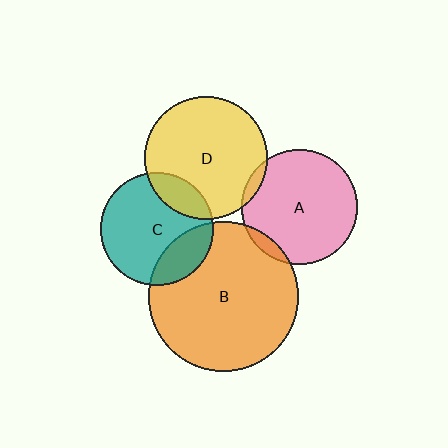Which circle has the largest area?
Circle B (orange).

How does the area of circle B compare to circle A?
Approximately 1.7 times.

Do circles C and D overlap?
Yes.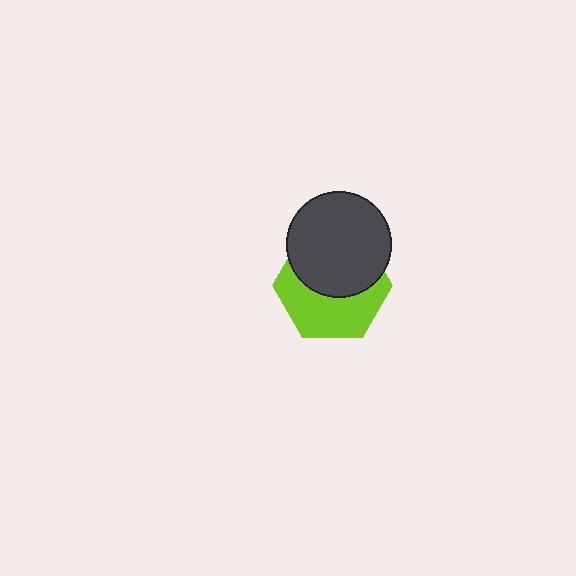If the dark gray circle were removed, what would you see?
You would see the complete lime hexagon.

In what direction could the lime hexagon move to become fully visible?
The lime hexagon could move down. That would shift it out from behind the dark gray circle entirely.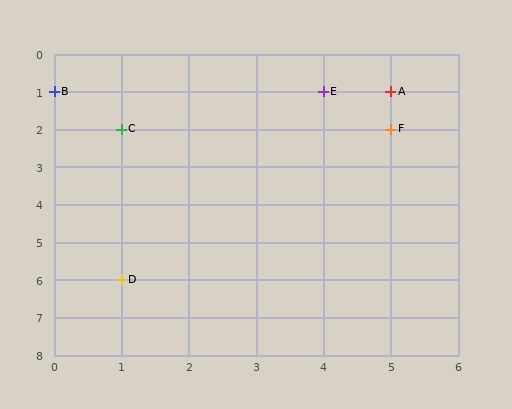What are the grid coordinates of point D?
Point D is at grid coordinates (1, 6).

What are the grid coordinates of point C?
Point C is at grid coordinates (1, 2).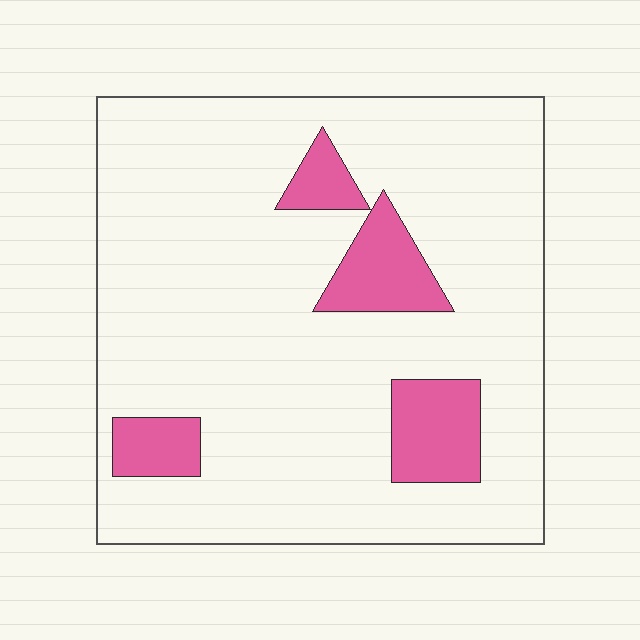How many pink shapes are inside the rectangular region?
4.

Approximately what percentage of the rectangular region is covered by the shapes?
Approximately 15%.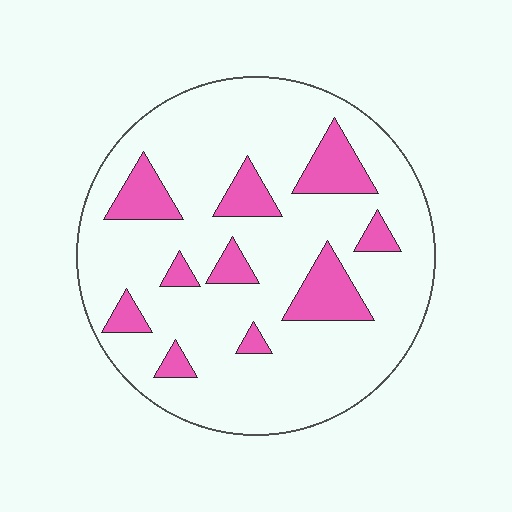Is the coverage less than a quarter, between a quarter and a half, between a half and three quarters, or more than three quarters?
Less than a quarter.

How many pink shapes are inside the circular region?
10.